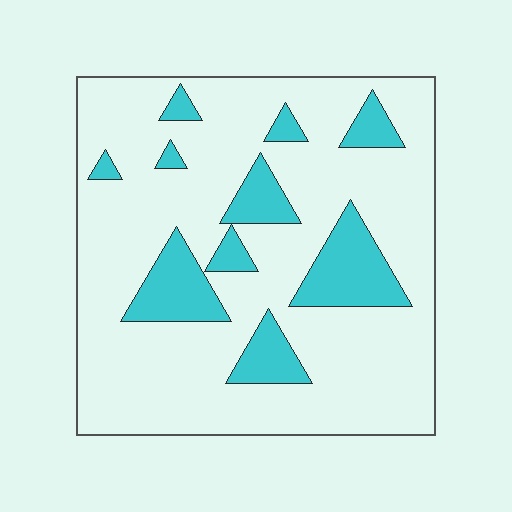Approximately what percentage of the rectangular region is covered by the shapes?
Approximately 20%.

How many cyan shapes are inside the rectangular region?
10.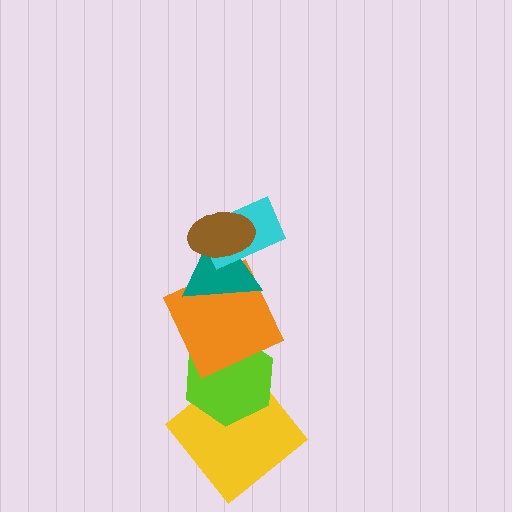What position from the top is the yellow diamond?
The yellow diamond is 6th from the top.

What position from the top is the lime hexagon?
The lime hexagon is 5th from the top.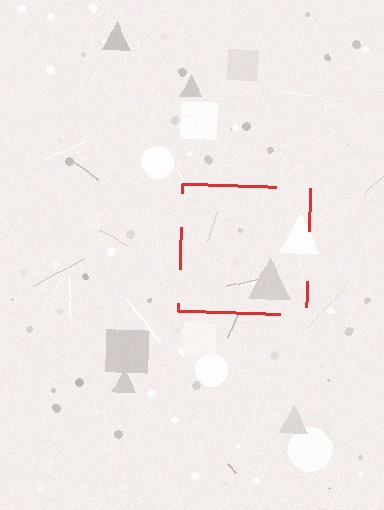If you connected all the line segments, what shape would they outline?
They would outline a square.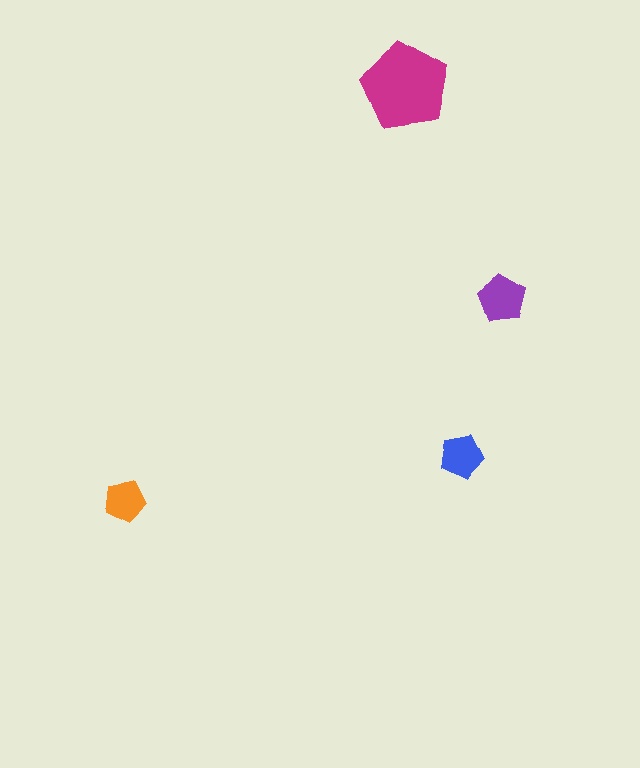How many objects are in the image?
There are 4 objects in the image.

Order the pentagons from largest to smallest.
the magenta one, the purple one, the blue one, the orange one.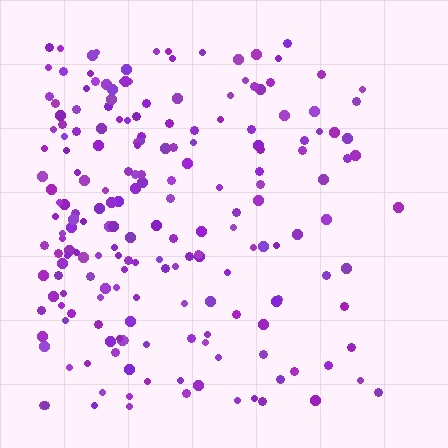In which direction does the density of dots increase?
From right to left, with the left side densest.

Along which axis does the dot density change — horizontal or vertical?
Horizontal.